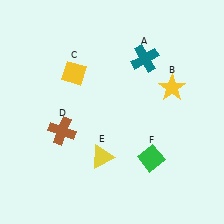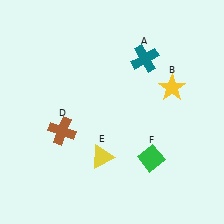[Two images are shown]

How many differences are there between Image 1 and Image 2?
There is 1 difference between the two images.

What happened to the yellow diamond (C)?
The yellow diamond (C) was removed in Image 2. It was in the top-left area of Image 1.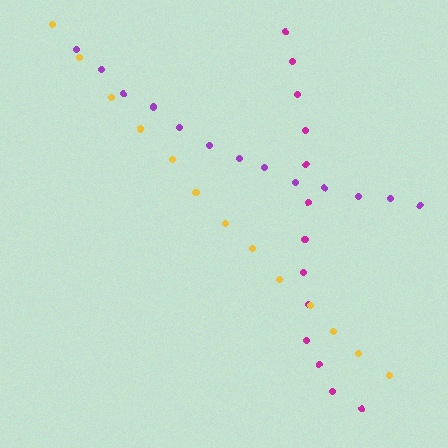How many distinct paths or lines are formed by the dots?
There are 3 distinct paths.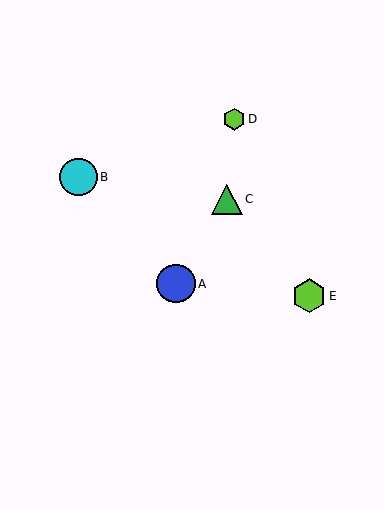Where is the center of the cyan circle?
The center of the cyan circle is at (79, 177).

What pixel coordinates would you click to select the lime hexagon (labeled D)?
Click at (234, 119) to select the lime hexagon D.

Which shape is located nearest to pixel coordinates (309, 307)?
The lime hexagon (labeled E) at (309, 296) is nearest to that location.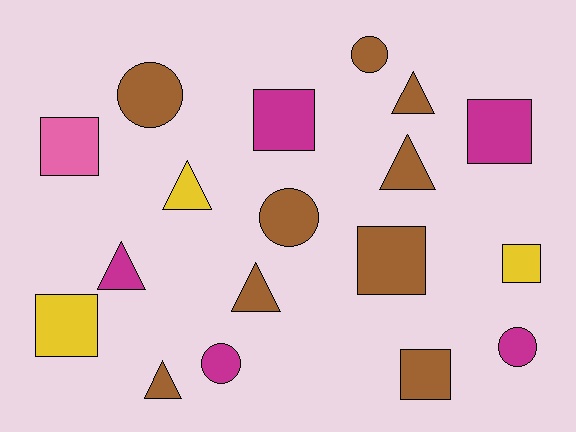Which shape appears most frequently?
Square, with 7 objects.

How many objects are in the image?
There are 18 objects.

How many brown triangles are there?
There are 4 brown triangles.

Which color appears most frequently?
Brown, with 9 objects.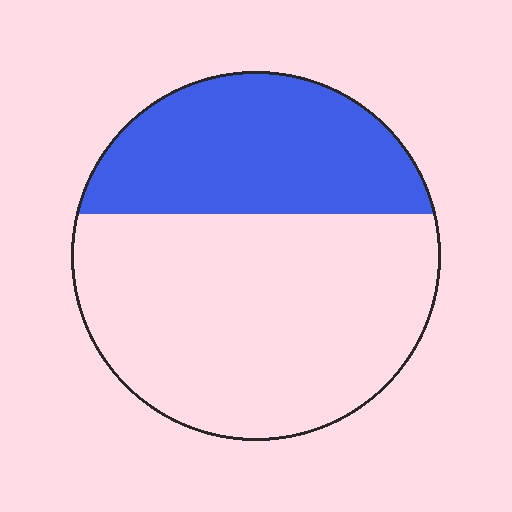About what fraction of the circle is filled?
About three eighths (3/8).